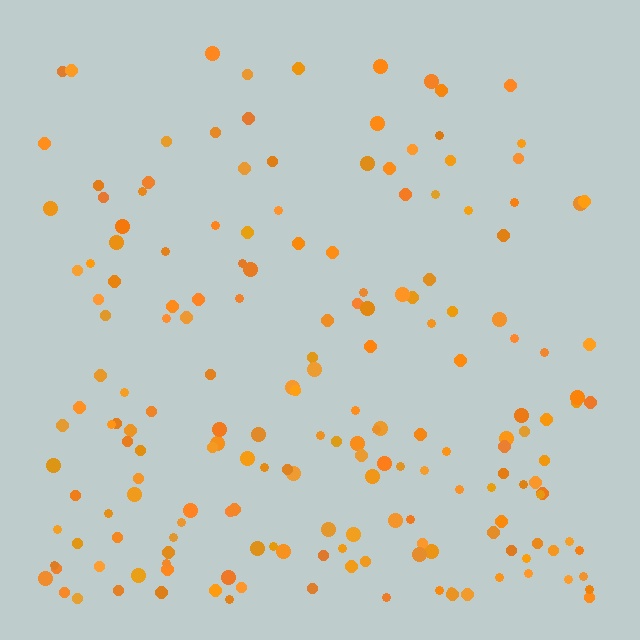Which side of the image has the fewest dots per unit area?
The top.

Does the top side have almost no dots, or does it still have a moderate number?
Still a moderate number, just noticeably fewer than the bottom.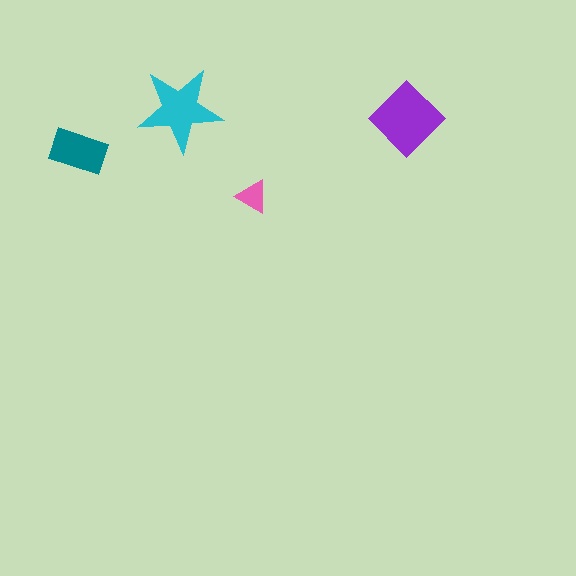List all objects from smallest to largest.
The pink triangle, the teal rectangle, the cyan star, the purple diamond.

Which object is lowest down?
The pink triangle is bottommost.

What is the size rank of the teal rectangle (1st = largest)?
3rd.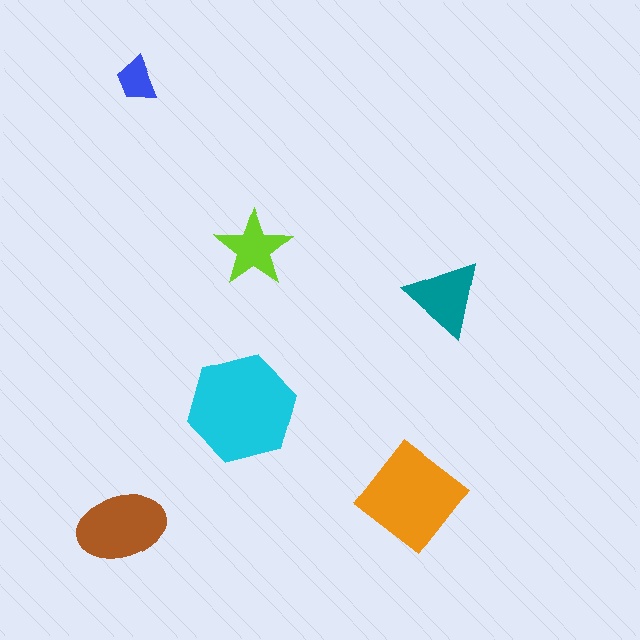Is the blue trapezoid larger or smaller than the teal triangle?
Smaller.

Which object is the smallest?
The blue trapezoid.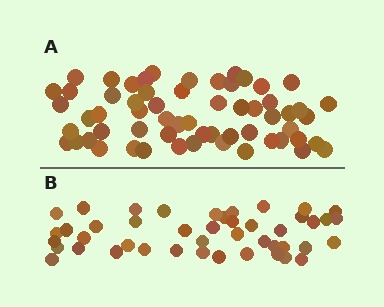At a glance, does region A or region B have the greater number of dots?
Region A (the top region) has more dots.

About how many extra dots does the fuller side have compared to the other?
Region A has approximately 15 more dots than region B.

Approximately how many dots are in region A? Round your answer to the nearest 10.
About 60 dots.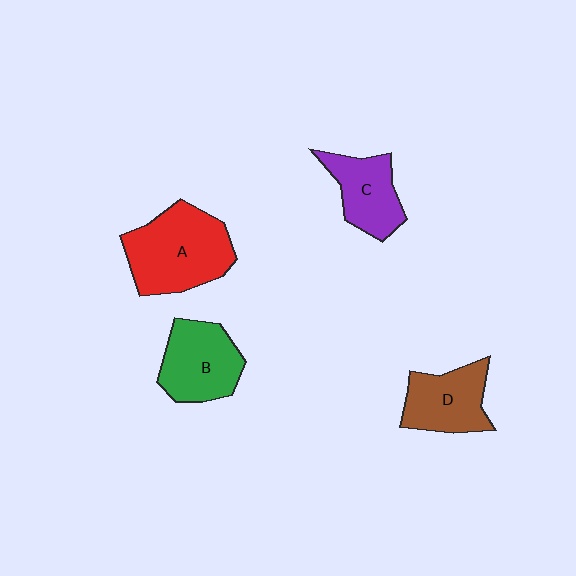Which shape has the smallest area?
Shape C (purple).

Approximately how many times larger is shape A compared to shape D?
Approximately 1.5 times.